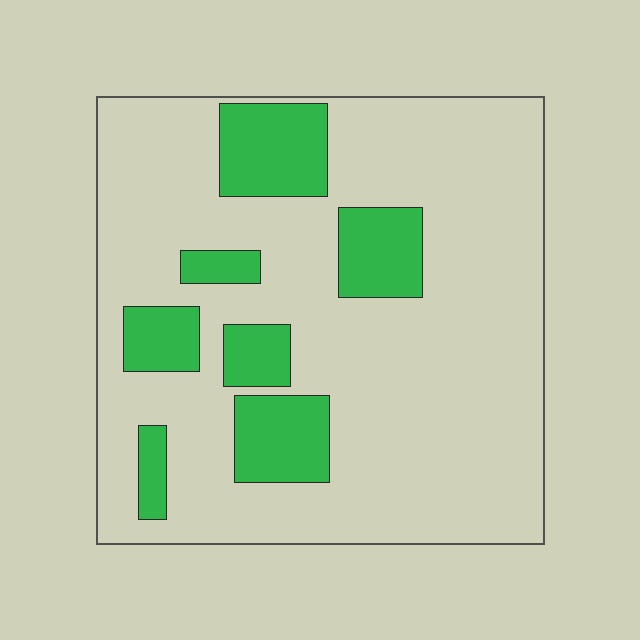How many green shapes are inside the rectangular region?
7.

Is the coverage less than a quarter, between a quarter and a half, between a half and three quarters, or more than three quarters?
Less than a quarter.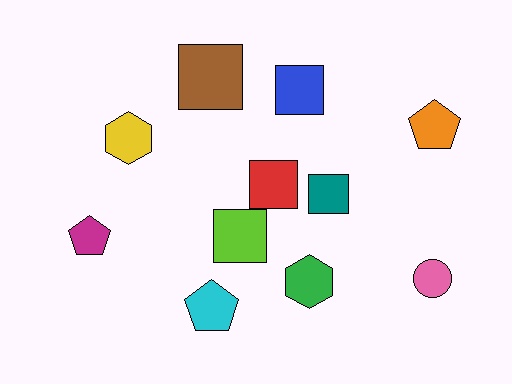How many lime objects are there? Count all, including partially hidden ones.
There is 1 lime object.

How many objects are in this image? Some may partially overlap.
There are 11 objects.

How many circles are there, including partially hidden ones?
There is 1 circle.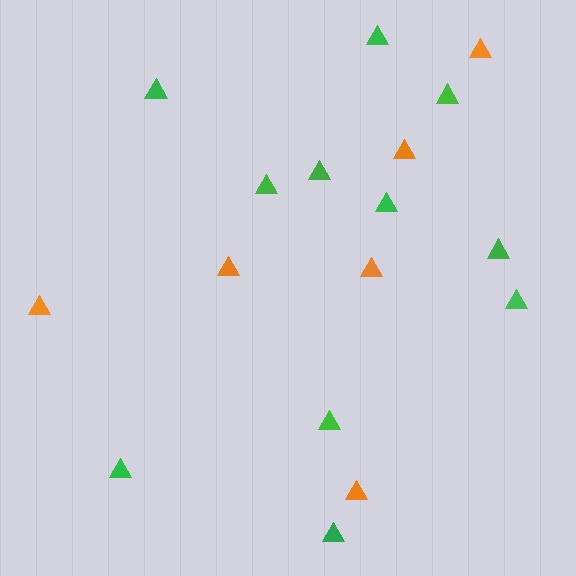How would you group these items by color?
There are 2 groups: one group of green triangles (11) and one group of orange triangles (6).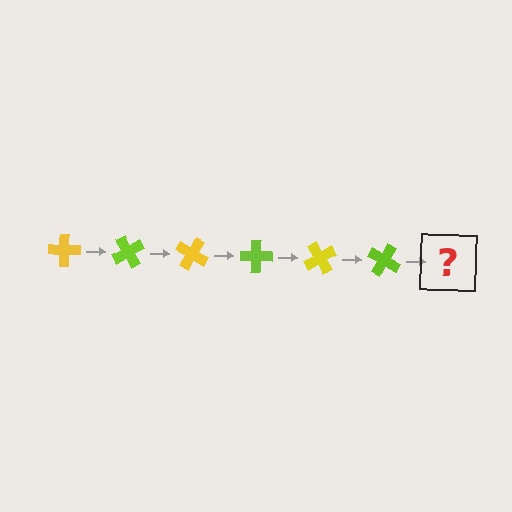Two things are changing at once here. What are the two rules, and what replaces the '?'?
The two rules are that it rotates 60 degrees each step and the color cycles through yellow and lime. The '?' should be a yellow cross, rotated 360 degrees from the start.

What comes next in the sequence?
The next element should be a yellow cross, rotated 360 degrees from the start.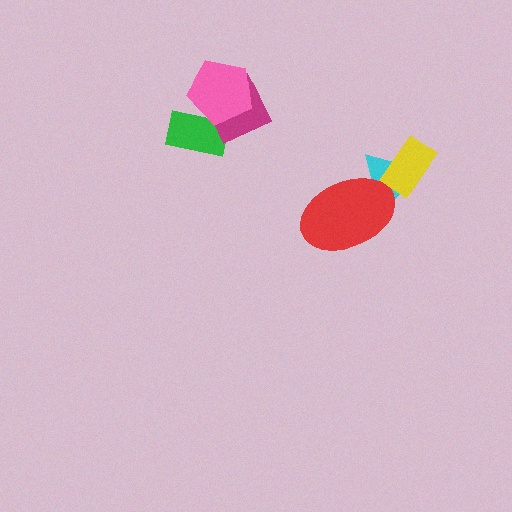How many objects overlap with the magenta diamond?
2 objects overlap with the magenta diamond.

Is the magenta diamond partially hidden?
Yes, it is partially covered by another shape.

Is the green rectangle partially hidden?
Yes, it is partially covered by another shape.